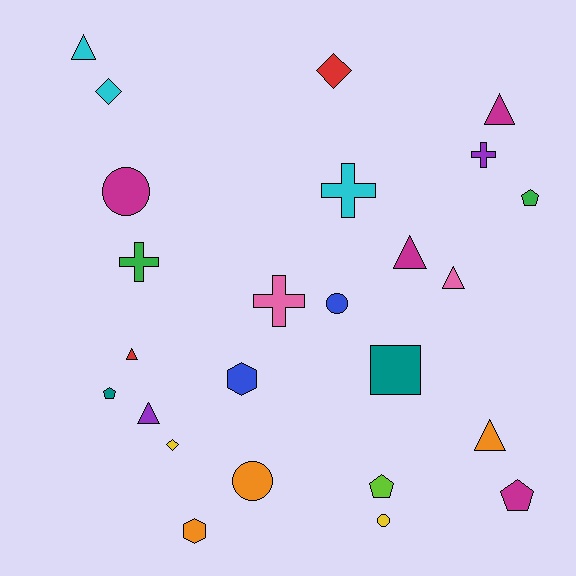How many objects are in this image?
There are 25 objects.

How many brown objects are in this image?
There are no brown objects.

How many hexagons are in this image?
There are 2 hexagons.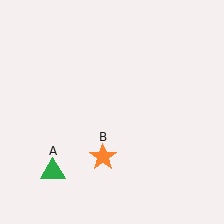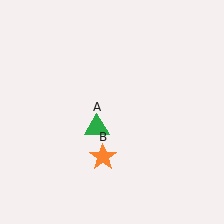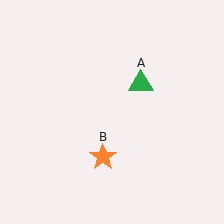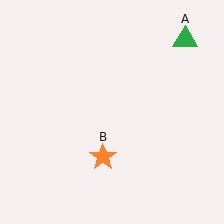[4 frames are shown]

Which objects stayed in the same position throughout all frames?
Orange star (object B) remained stationary.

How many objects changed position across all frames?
1 object changed position: green triangle (object A).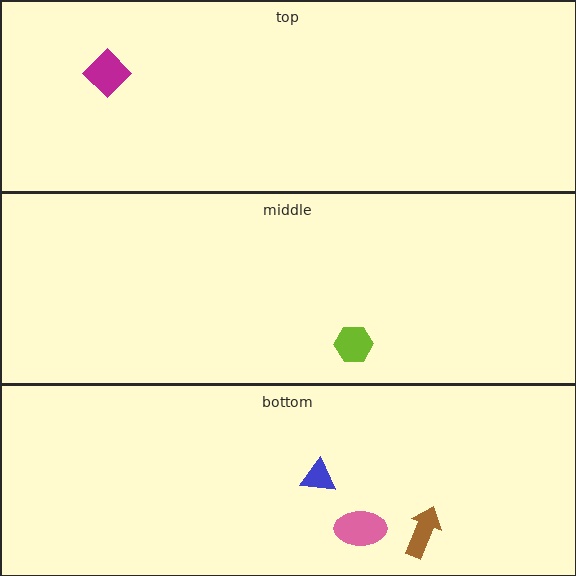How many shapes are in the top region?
1.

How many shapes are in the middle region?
1.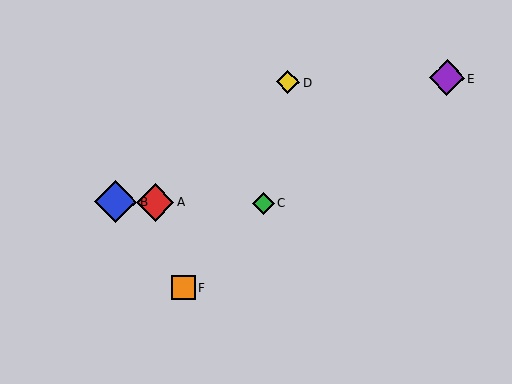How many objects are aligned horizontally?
3 objects (A, B, C) are aligned horizontally.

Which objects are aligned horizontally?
Objects A, B, C are aligned horizontally.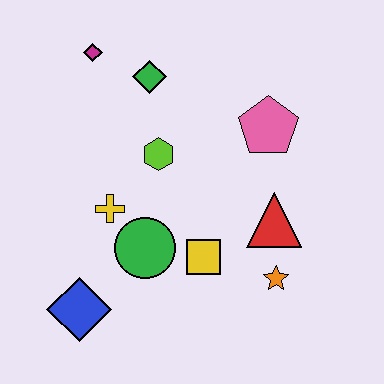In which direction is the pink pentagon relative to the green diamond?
The pink pentagon is to the right of the green diamond.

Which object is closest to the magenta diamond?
The green diamond is closest to the magenta diamond.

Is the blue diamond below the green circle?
Yes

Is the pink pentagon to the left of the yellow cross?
No